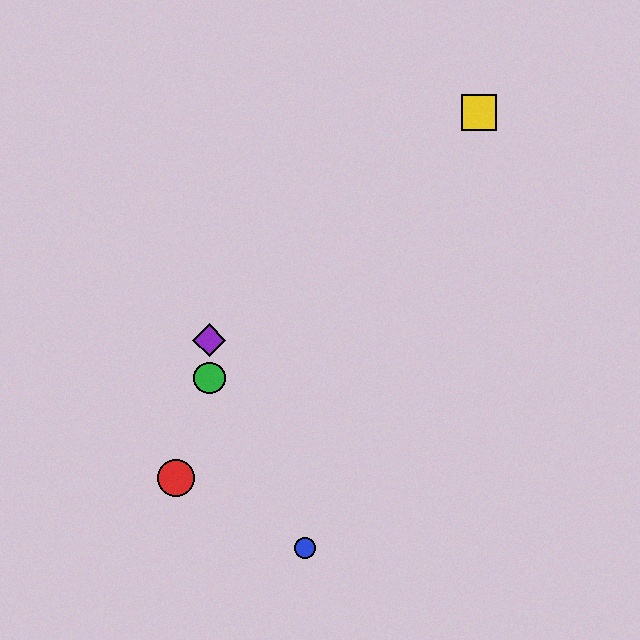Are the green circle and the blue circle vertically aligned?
No, the green circle is at x≈209 and the blue circle is at x≈305.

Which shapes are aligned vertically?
The green circle, the purple diamond are aligned vertically.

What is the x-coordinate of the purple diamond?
The purple diamond is at x≈209.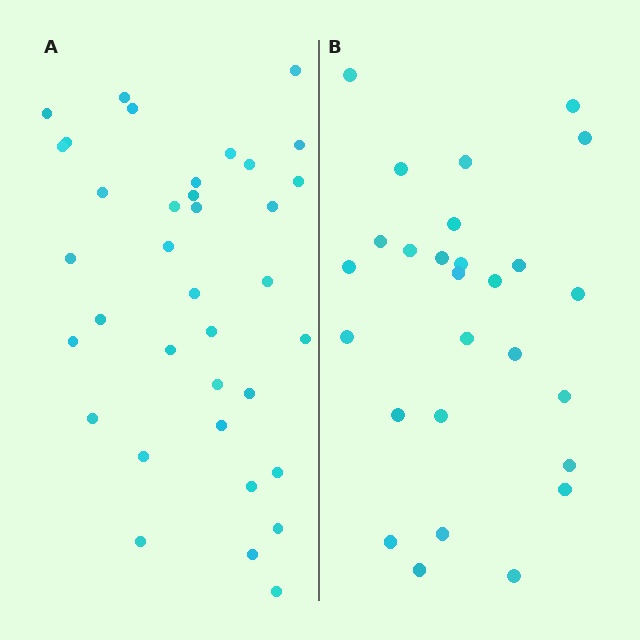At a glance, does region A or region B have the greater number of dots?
Region A (the left region) has more dots.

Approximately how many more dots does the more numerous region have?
Region A has roughly 8 or so more dots than region B.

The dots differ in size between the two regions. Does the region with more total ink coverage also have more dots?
No. Region B has more total ink coverage because its dots are larger, but region A actually contains more individual dots. Total area can be misleading — the number of items is what matters here.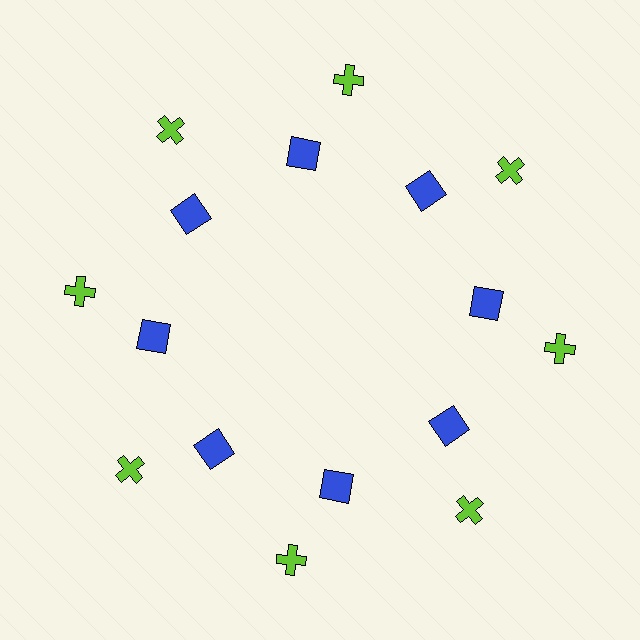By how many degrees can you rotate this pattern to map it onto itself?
The pattern maps onto itself every 45 degrees of rotation.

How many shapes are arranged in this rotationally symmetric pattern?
There are 16 shapes, arranged in 8 groups of 2.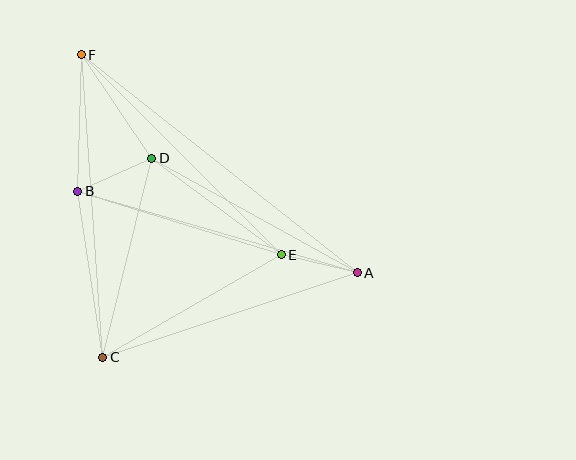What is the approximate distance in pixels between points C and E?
The distance between C and E is approximately 206 pixels.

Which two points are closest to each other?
Points A and E are closest to each other.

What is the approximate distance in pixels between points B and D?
The distance between B and D is approximately 81 pixels.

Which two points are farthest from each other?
Points A and F are farthest from each other.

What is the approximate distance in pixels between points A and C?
The distance between A and C is approximately 268 pixels.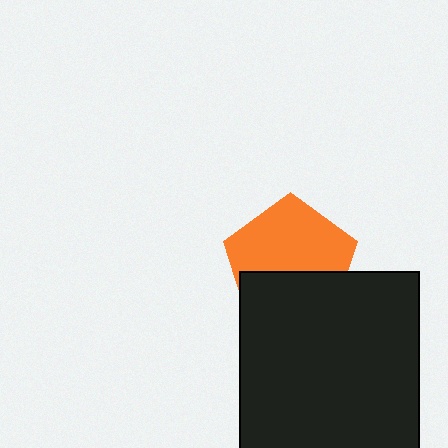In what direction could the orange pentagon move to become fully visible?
The orange pentagon could move up. That would shift it out from behind the black square entirely.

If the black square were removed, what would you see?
You would see the complete orange pentagon.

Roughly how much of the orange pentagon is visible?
About half of it is visible (roughly 59%).